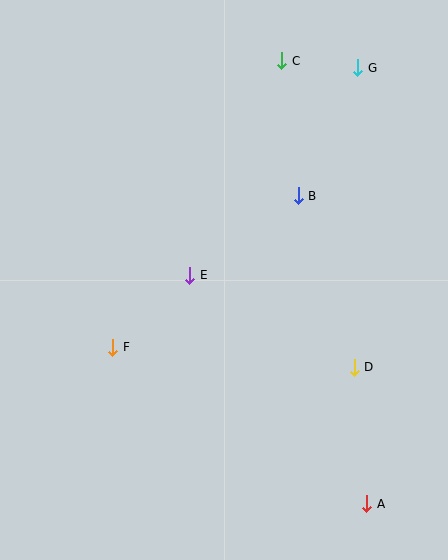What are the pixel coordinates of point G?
Point G is at (358, 68).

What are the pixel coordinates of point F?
Point F is at (113, 347).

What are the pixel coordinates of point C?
Point C is at (282, 61).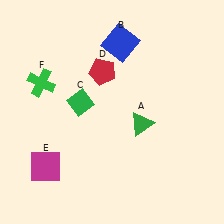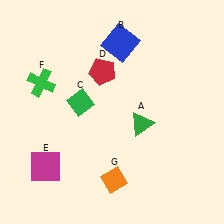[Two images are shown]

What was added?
An orange diamond (G) was added in Image 2.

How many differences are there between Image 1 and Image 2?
There is 1 difference between the two images.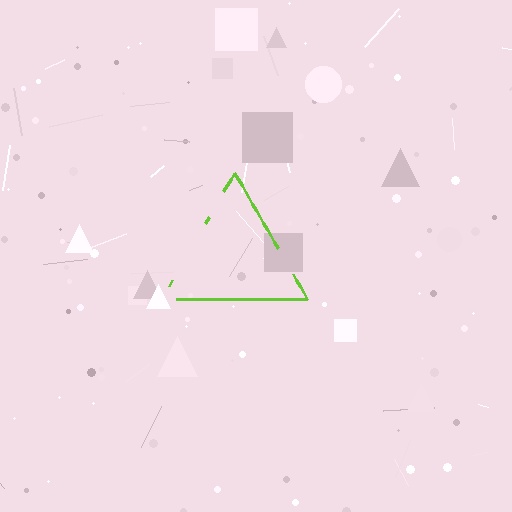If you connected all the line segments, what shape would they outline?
They would outline a triangle.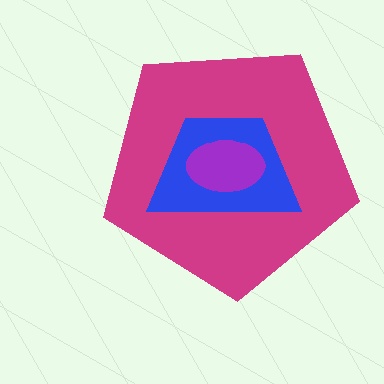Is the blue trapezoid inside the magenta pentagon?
Yes.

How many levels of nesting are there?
3.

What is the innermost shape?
The purple ellipse.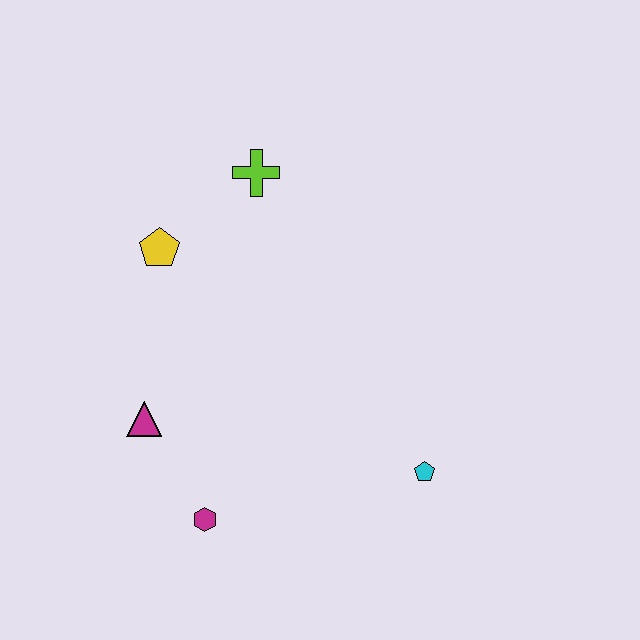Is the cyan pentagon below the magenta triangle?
Yes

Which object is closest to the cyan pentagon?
The magenta hexagon is closest to the cyan pentagon.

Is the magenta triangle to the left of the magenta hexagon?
Yes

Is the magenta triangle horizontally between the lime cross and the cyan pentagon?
No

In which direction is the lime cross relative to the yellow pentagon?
The lime cross is to the right of the yellow pentagon.